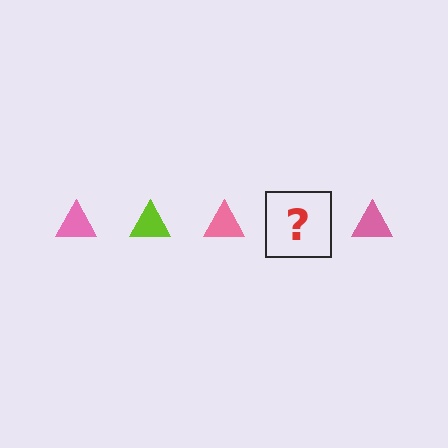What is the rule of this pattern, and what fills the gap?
The rule is that the pattern cycles through pink, lime triangles. The gap should be filled with a lime triangle.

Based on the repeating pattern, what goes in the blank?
The blank should be a lime triangle.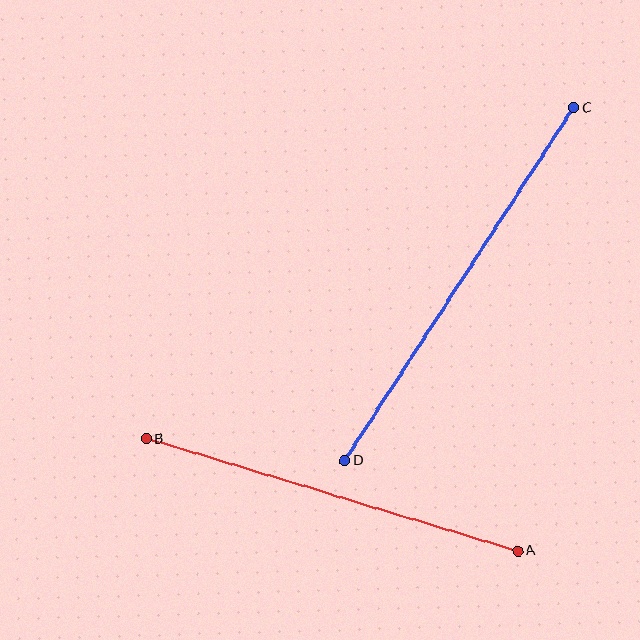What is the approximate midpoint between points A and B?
The midpoint is at approximately (332, 495) pixels.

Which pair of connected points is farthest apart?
Points C and D are farthest apart.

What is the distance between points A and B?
The distance is approximately 388 pixels.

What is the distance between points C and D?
The distance is approximately 421 pixels.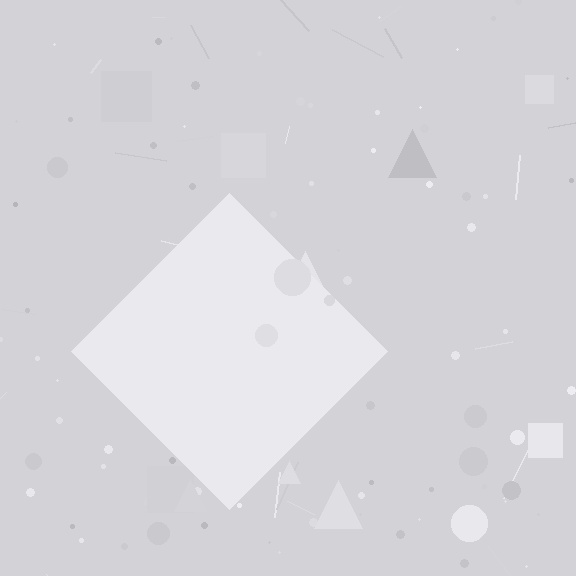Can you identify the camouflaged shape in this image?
The camouflaged shape is a diamond.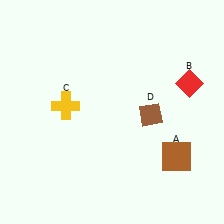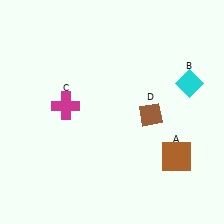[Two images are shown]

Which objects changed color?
B changed from red to cyan. C changed from yellow to magenta.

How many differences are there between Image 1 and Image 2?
There are 2 differences between the two images.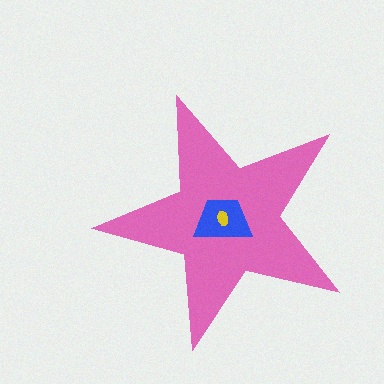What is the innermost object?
The yellow ellipse.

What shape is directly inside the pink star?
The blue trapezoid.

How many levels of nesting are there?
3.